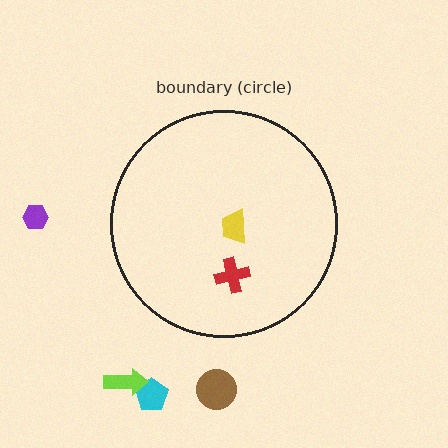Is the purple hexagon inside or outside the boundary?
Outside.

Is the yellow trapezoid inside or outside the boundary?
Inside.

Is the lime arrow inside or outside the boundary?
Outside.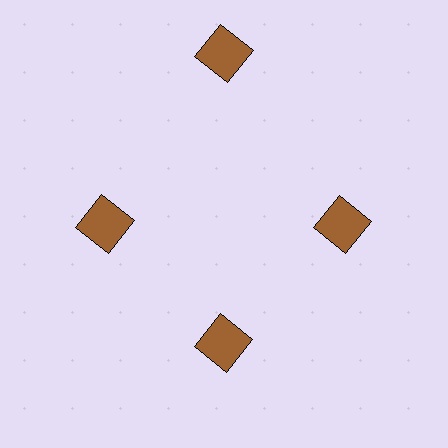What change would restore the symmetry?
The symmetry would be restored by moving it inward, back onto the ring so that all 4 squares sit at equal angles and equal distance from the center.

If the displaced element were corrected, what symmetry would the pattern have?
It would have 4-fold rotational symmetry — the pattern would map onto itself every 90 degrees.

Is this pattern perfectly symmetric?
No. The 4 brown squares are arranged in a ring, but one element near the 12 o'clock position is pushed outward from the center, breaking the 4-fold rotational symmetry.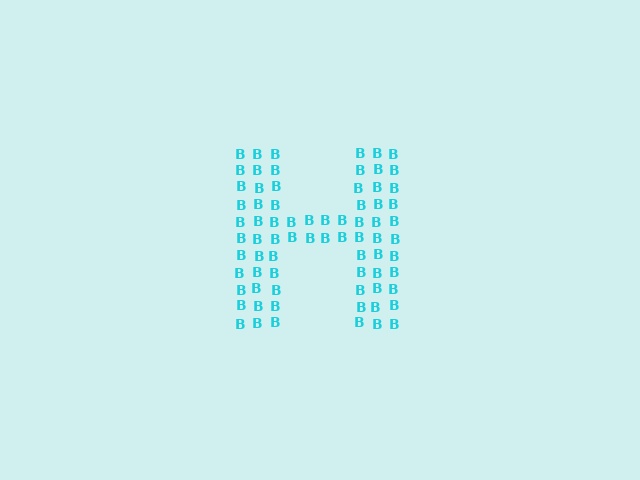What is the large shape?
The large shape is the letter H.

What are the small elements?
The small elements are letter B's.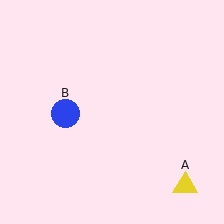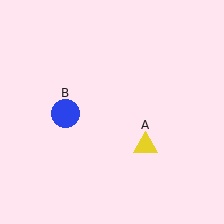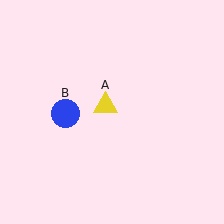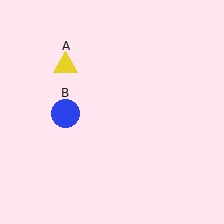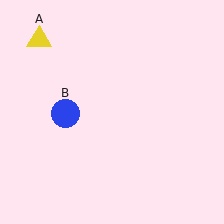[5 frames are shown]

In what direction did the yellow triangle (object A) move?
The yellow triangle (object A) moved up and to the left.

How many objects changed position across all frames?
1 object changed position: yellow triangle (object A).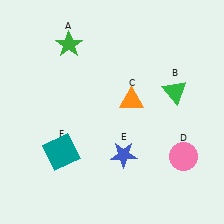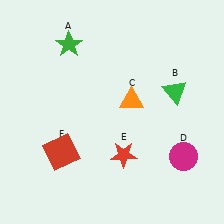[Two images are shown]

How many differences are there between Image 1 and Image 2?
There are 3 differences between the two images.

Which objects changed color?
D changed from pink to magenta. E changed from blue to red. F changed from teal to red.